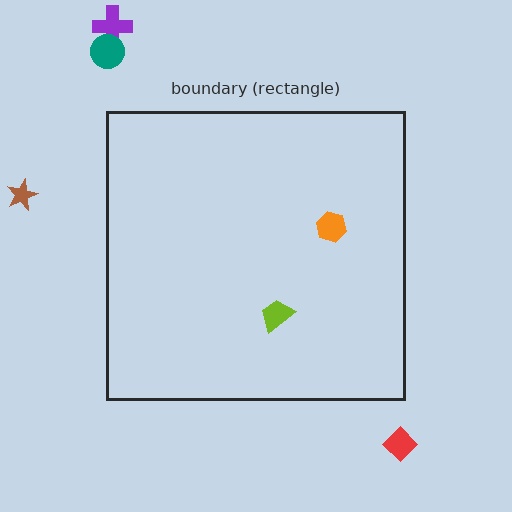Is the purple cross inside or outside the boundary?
Outside.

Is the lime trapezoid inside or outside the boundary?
Inside.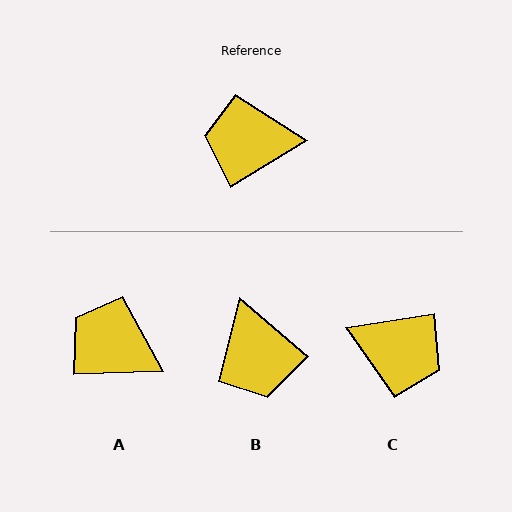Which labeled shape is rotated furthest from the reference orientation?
C, about 157 degrees away.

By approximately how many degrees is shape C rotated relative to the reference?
Approximately 157 degrees counter-clockwise.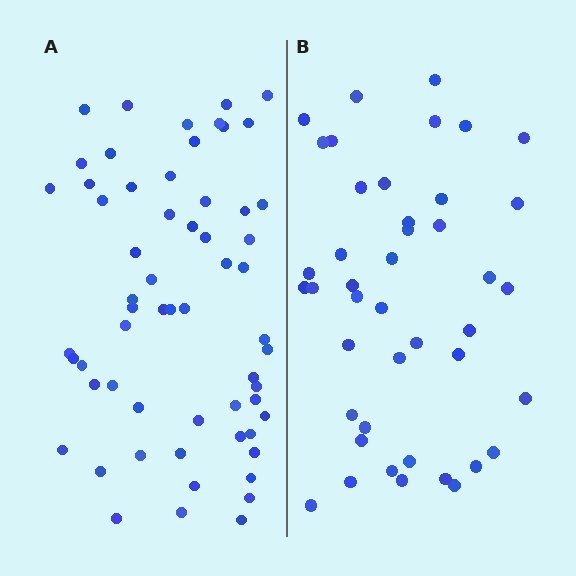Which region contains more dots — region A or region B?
Region A (the left region) has more dots.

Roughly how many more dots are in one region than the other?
Region A has approximately 15 more dots than region B.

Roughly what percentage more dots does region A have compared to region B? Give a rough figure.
About 40% more.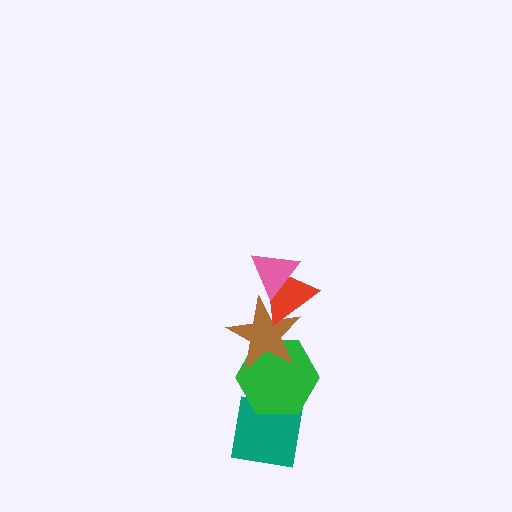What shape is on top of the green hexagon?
The brown star is on top of the green hexagon.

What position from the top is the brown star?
The brown star is 3rd from the top.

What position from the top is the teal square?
The teal square is 5th from the top.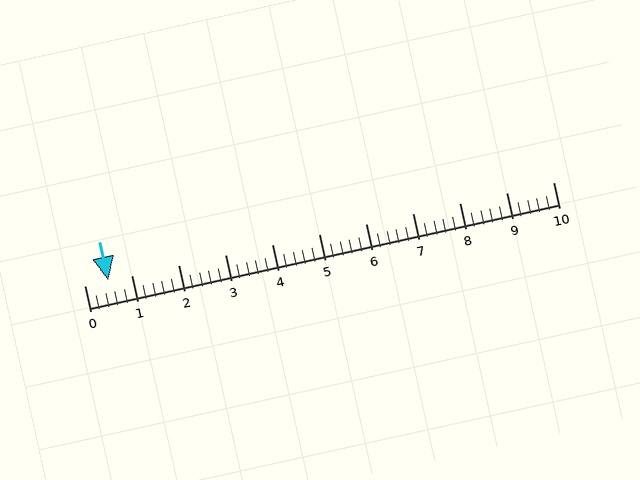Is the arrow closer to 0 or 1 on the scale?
The arrow is closer to 1.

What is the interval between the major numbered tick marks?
The major tick marks are spaced 1 units apart.